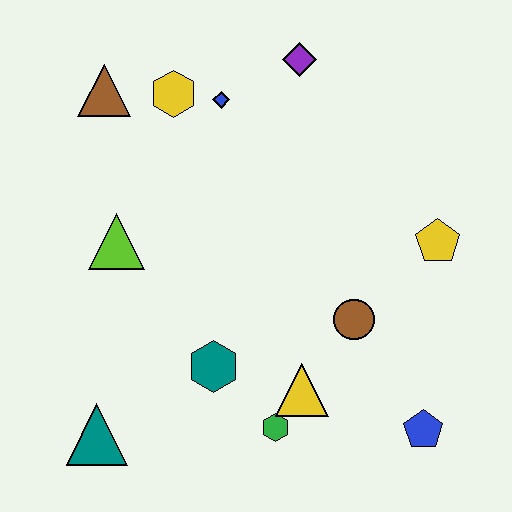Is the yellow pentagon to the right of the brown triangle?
Yes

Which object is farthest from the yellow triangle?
The brown triangle is farthest from the yellow triangle.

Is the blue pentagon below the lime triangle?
Yes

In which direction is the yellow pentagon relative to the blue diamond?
The yellow pentagon is to the right of the blue diamond.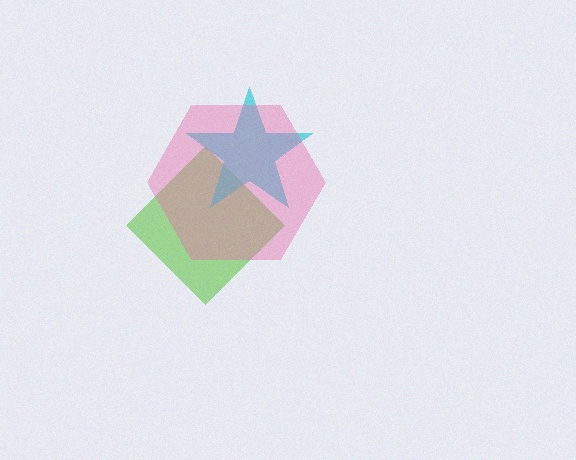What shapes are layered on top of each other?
The layered shapes are: a lime diamond, a cyan star, a pink hexagon.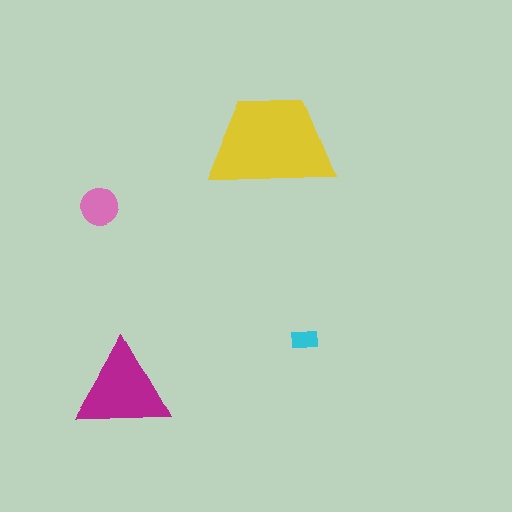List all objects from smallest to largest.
The cyan rectangle, the pink circle, the magenta triangle, the yellow trapezoid.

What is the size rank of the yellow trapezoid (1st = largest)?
1st.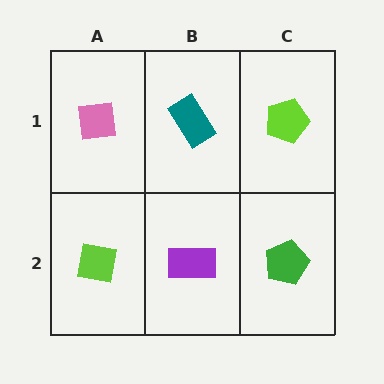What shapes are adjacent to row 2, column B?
A teal rectangle (row 1, column B), a lime square (row 2, column A), a green pentagon (row 2, column C).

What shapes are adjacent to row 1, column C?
A green pentagon (row 2, column C), a teal rectangle (row 1, column B).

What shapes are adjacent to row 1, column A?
A lime square (row 2, column A), a teal rectangle (row 1, column B).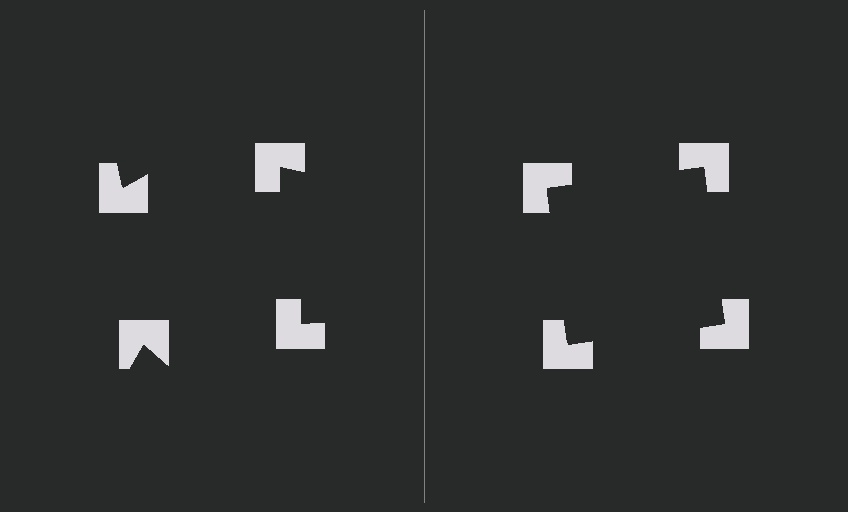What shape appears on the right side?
An illusory square.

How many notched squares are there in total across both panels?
8 — 4 on each side.